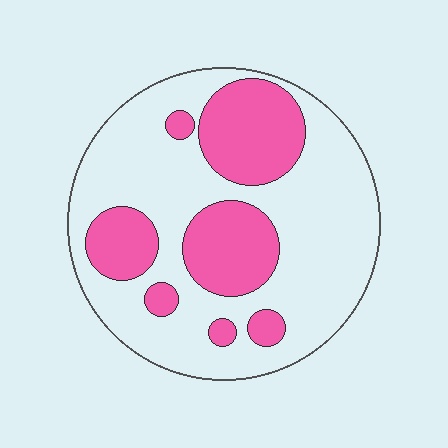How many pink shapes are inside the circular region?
7.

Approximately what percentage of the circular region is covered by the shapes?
Approximately 30%.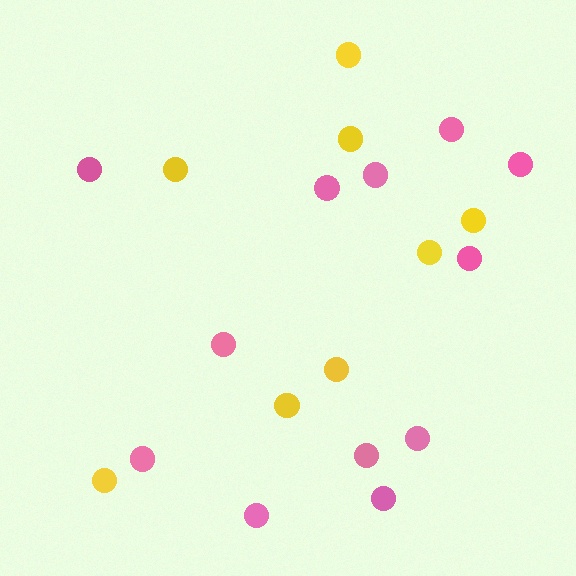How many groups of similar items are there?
There are 2 groups: one group of yellow circles (8) and one group of pink circles (12).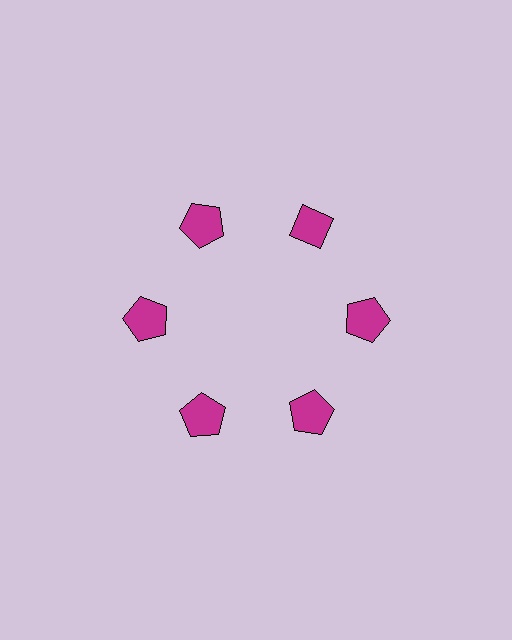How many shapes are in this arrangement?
There are 6 shapes arranged in a ring pattern.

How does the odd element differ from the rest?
It has a different shape: diamond instead of pentagon.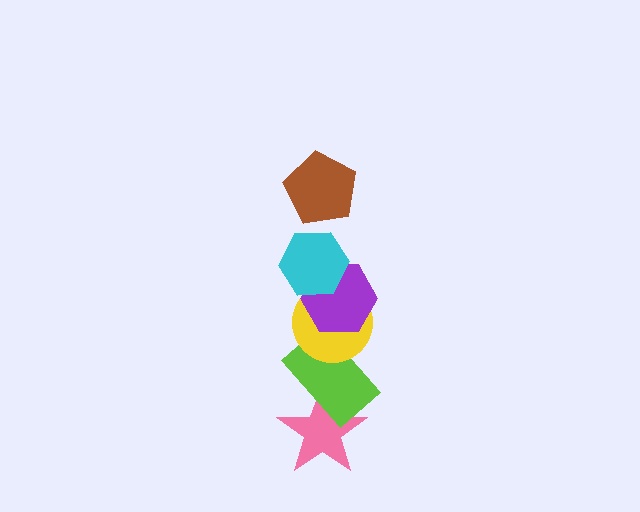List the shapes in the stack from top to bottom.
From top to bottom: the brown pentagon, the cyan hexagon, the purple hexagon, the yellow circle, the lime rectangle, the pink star.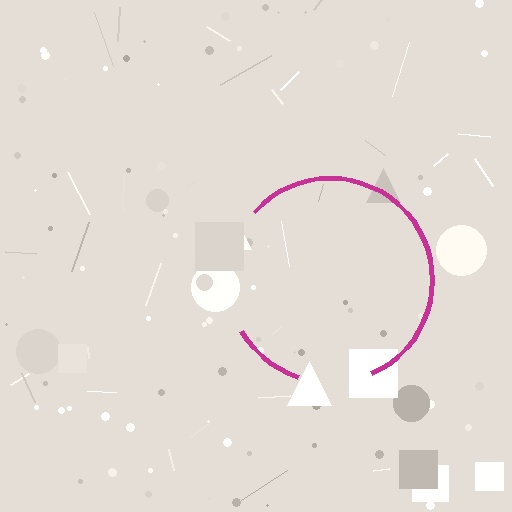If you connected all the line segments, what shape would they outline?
They would outline a circle.